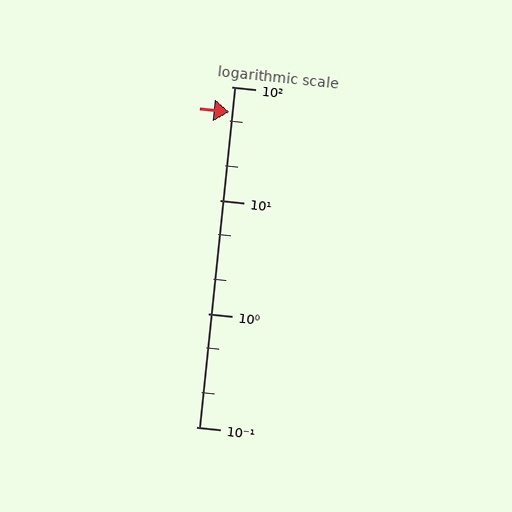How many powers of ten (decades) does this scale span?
The scale spans 3 decades, from 0.1 to 100.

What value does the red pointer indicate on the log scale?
The pointer indicates approximately 60.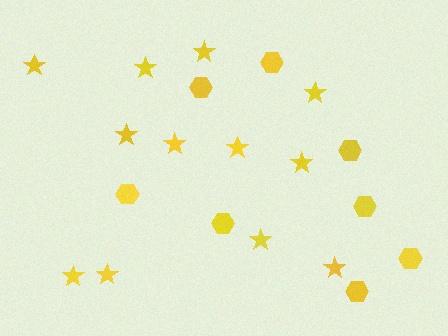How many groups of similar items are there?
There are 2 groups: one group of stars (12) and one group of hexagons (8).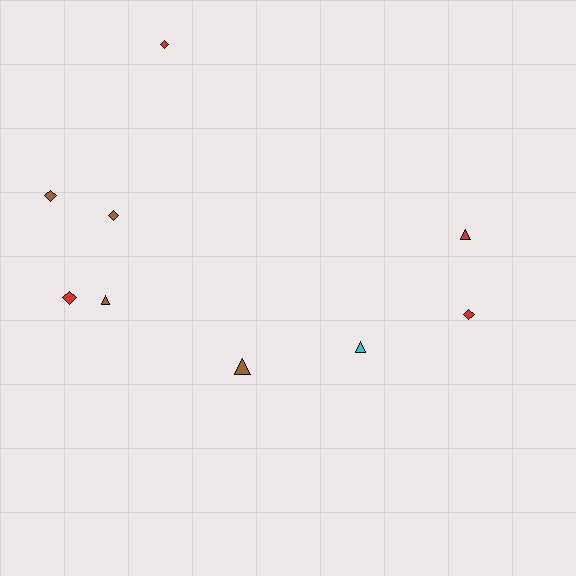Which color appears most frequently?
Brown, with 4 objects.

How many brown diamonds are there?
There are 2 brown diamonds.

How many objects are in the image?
There are 9 objects.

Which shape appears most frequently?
Diamond, with 5 objects.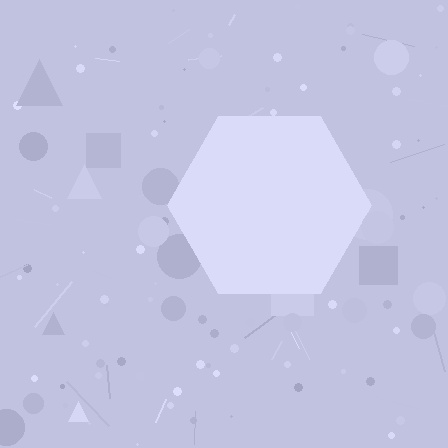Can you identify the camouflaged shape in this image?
The camouflaged shape is a hexagon.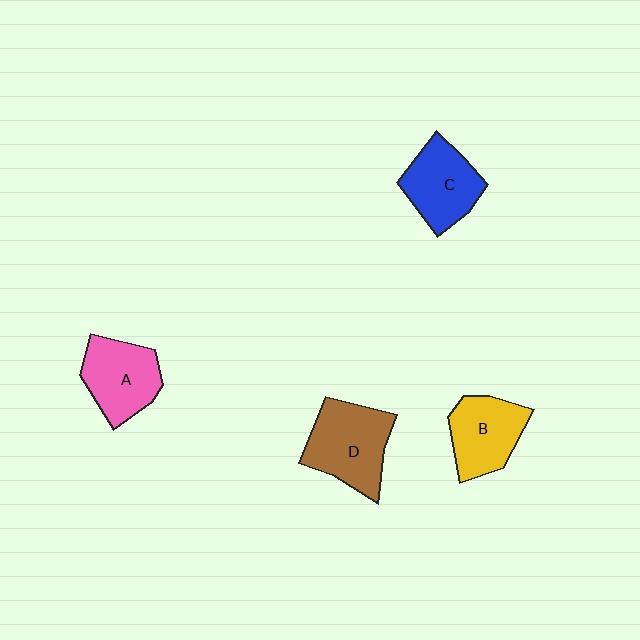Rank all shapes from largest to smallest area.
From largest to smallest: D (brown), C (blue), A (pink), B (yellow).